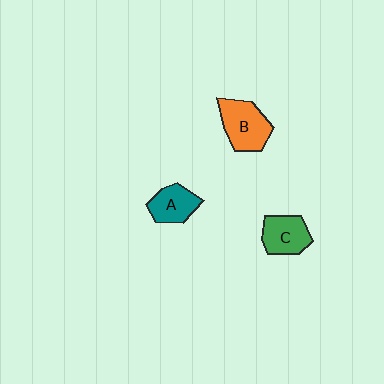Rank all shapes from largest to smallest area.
From largest to smallest: B (orange), C (green), A (teal).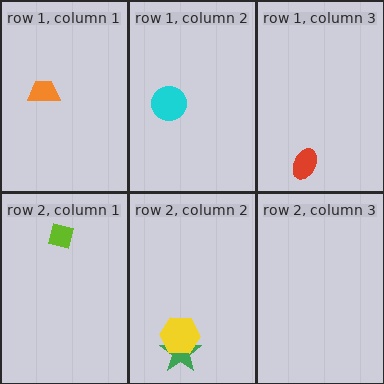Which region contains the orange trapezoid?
The row 1, column 1 region.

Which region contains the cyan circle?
The row 1, column 2 region.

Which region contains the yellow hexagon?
The row 2, column 2 region.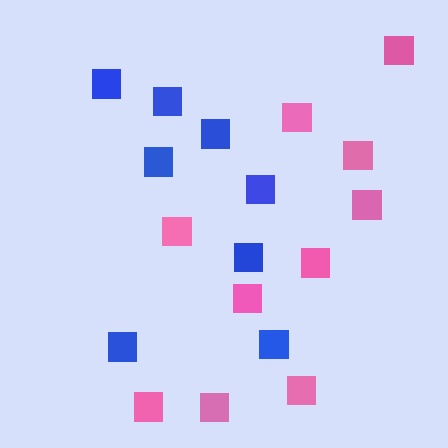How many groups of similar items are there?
There are 2 groups: one group of blue squares (8) and one group of pink squares (10).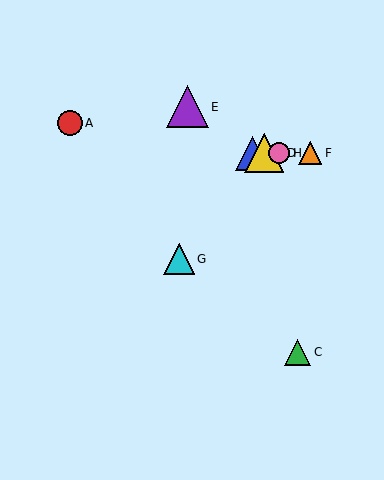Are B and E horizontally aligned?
No, B is at y≈153 and E is at y≈107.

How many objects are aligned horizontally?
4 objects (B, D, F, H) are aligned horizontally.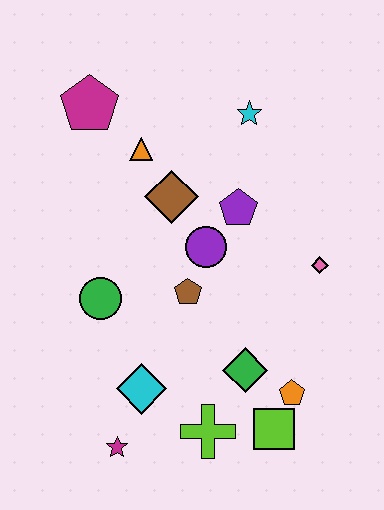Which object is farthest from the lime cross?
The magenta pentagon is farthest from the lime cross.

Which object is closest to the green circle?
The brown pentagon is closest to the green circle.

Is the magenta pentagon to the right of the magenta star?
No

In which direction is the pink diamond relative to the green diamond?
The pink diamond is above the green diamond.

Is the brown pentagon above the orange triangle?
No